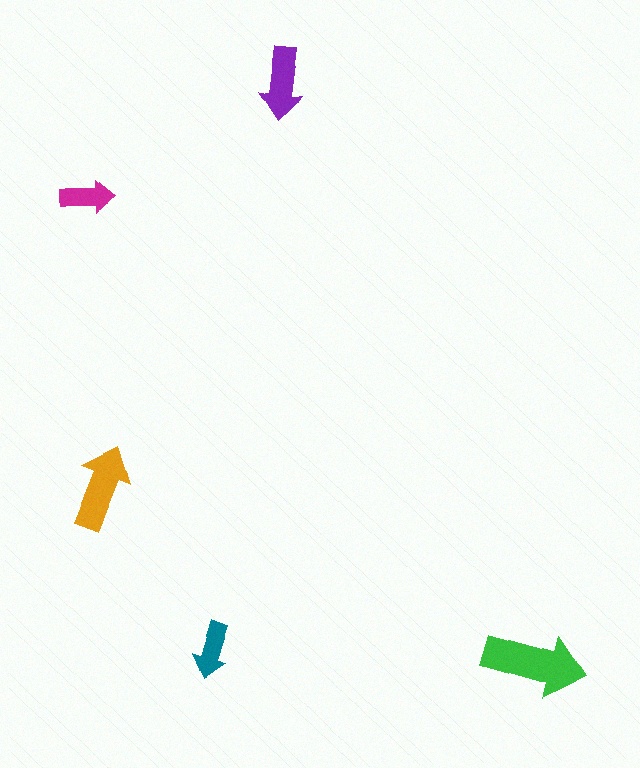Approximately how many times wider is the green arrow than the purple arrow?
About 1.5 times wider.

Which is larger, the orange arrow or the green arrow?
The green one.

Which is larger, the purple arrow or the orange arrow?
The orange one.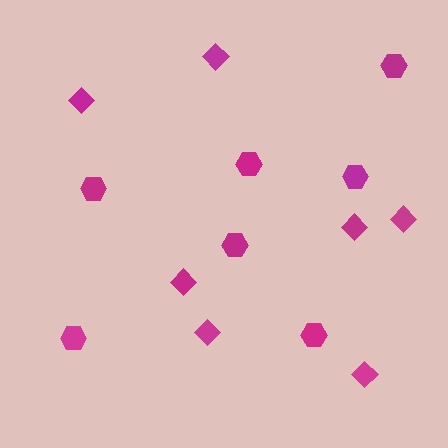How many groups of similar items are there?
There are 2 groups: one group of hexagons (7) and one group of diamonds (7).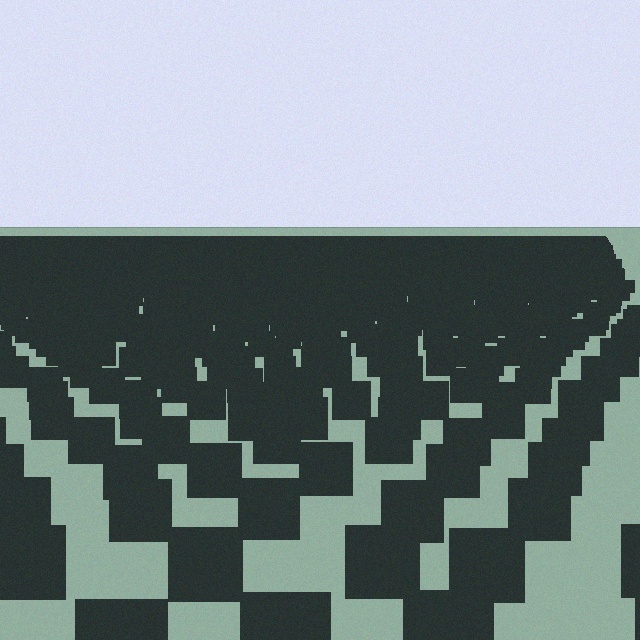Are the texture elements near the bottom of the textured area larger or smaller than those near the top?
Larger. Near the bottom, elements are closer to the viewer and appear at a bigger on-screen size.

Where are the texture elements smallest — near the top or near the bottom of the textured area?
Near the top.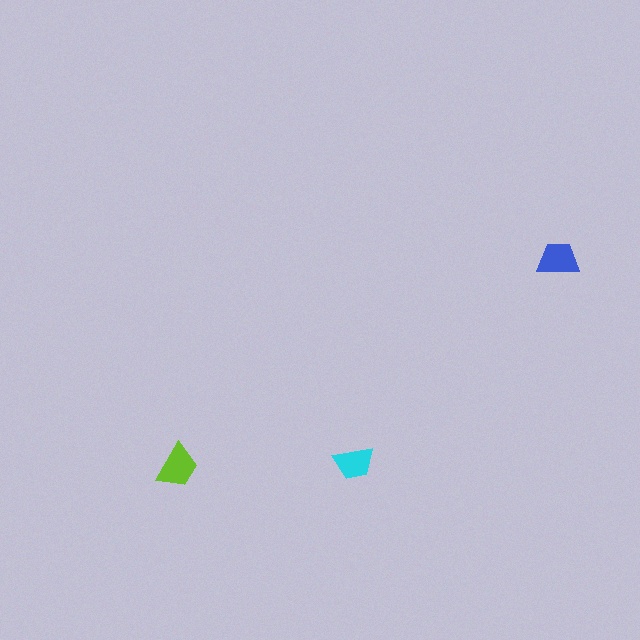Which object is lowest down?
The lime trapezoid is bottommost.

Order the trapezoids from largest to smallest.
the lime one, the blue one, the cyan one.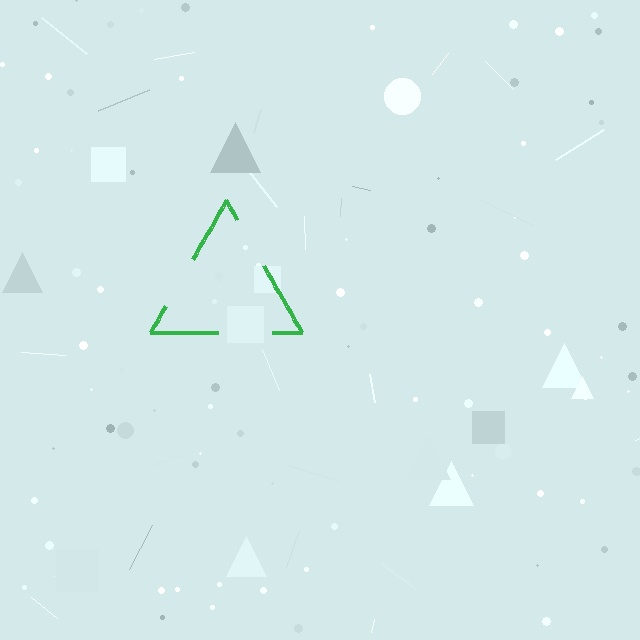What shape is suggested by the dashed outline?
The dashed outline suggests a triangle.